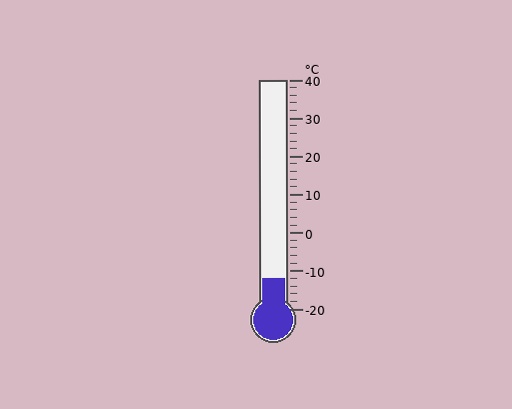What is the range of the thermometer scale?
The thermometer scale ranges from -20°C to 40°C.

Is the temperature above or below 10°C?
The temperature is below 10°C.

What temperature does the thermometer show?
The thermometer shows approximately -12°C.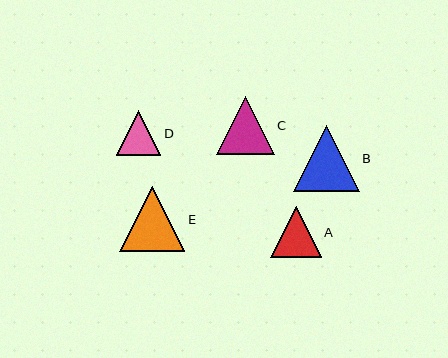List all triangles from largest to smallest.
From largest to smallest: B, E, C, A, D.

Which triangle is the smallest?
Triangle D is the smallest with a size of approximately 44 pixels.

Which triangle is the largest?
Triangle B is the largest with a size of approximately 66 pixels.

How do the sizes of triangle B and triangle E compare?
Triangle B and triangle E are approximately the same size.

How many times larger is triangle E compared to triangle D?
Triangle E is approximately 1.5 times the size of triangle D.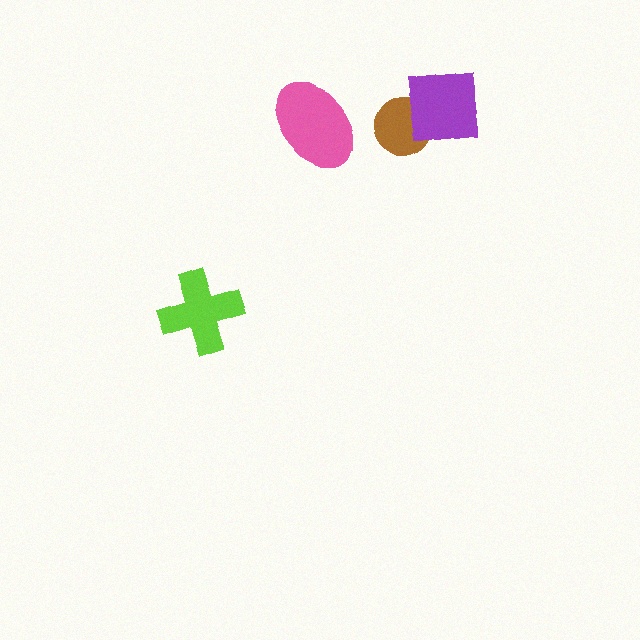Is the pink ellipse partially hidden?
No, no other shape covers it.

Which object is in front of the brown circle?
The purple square is in front of the brown circle.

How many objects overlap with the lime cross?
0 objects overlap with the lime cross.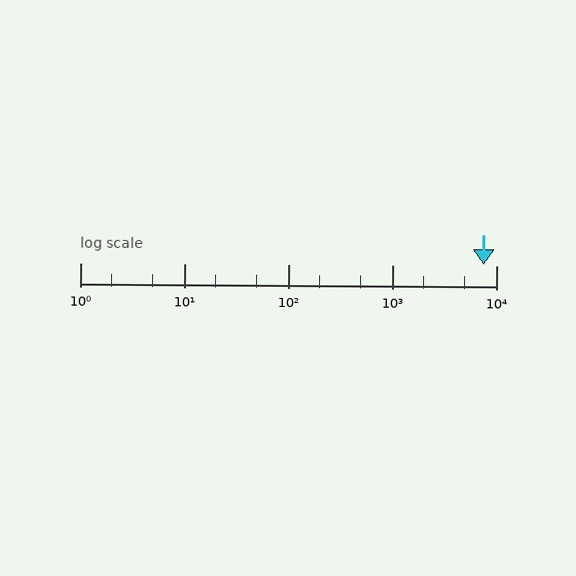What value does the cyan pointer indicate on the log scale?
The pointer indicates approximately 7500.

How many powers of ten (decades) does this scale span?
The scale spans 4 decades, from 1 to 10000.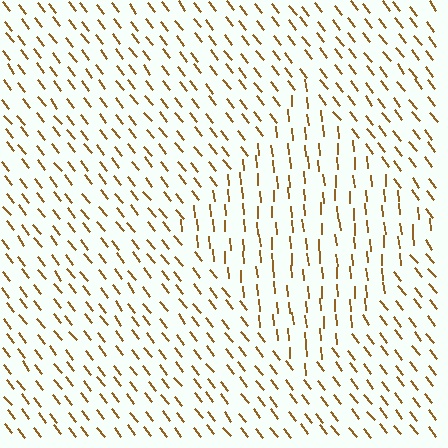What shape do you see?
I see a diamond.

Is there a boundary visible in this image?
Yes, there is a texture boundary formed by a change in line orientation.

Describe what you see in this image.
The image is filled with small brown line segments. A diamond region in the image has lines oriented differently from the surrounding lines, creating a visible texture boundary.